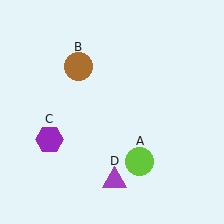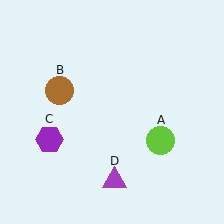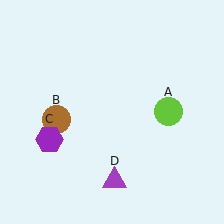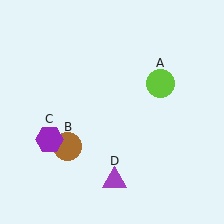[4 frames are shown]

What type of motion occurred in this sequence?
The lime circle (object A), brown circle (object B) rotated counterclockwise around the center of the scene.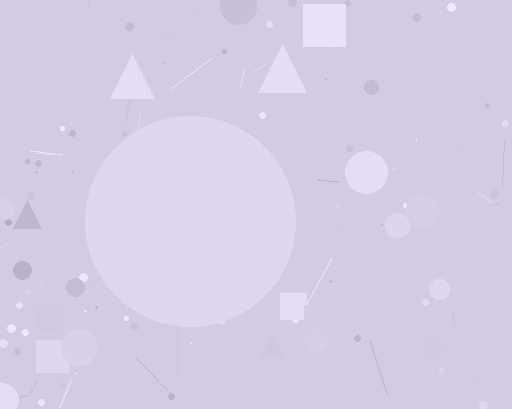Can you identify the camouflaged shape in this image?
The camouflaged shape is a circle.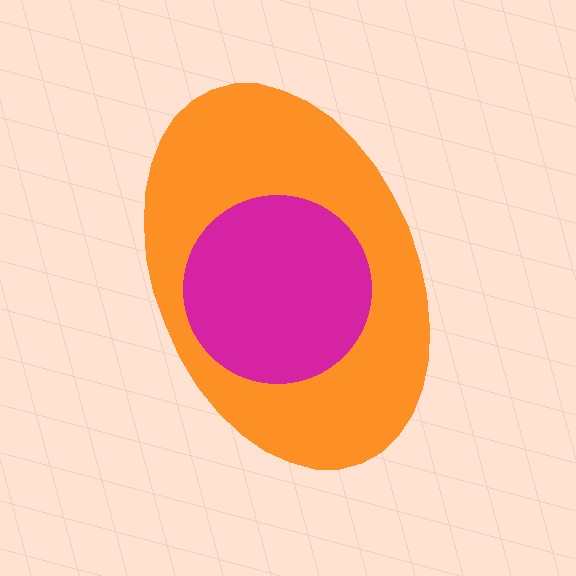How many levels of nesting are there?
2.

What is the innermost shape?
The magenta circle.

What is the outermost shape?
The orange ellipse.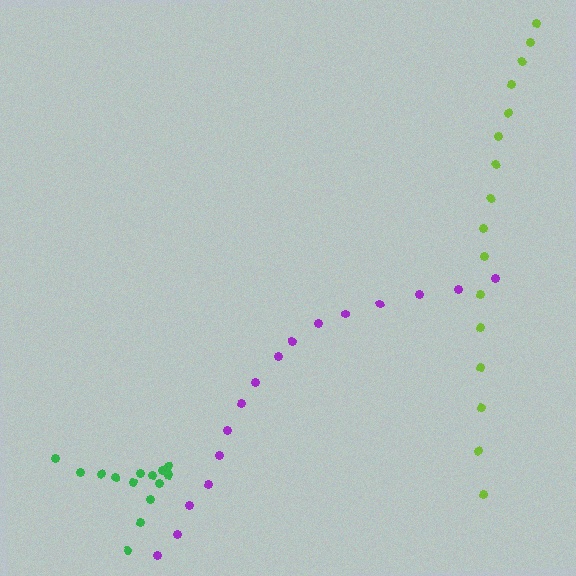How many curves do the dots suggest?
There are 3 distinct paths.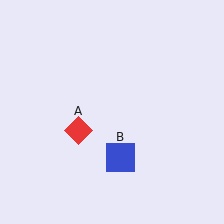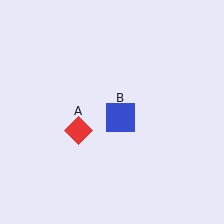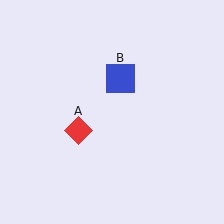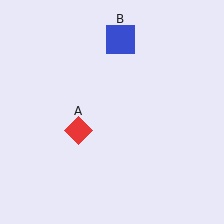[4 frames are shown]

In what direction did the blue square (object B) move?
The blue square (object B) moved up.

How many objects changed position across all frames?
1 object changed position: blue square (object B).